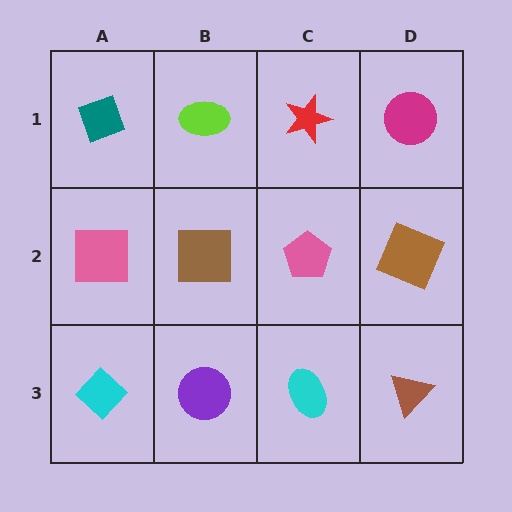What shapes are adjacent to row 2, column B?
A lime ellipse (row 1, column B), a purple circle (row 3, column B), a pink square (row 2, column A), a pink pentagon (row 2, column C).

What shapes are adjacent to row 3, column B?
A brown square (row 2, column B), a cyan diamond (row 3, column A), a cyan ellipse (row 3, column C).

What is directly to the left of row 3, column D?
A cyan ellipse.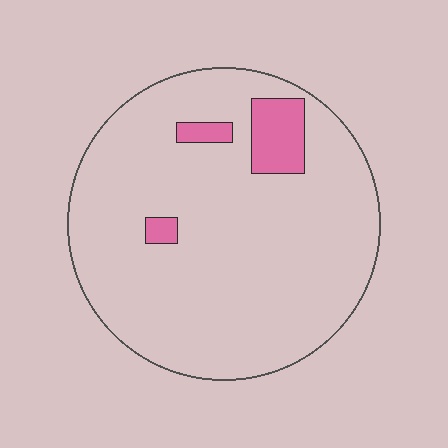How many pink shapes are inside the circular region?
3.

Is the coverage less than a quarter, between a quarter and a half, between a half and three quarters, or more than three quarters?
Less than a quarter.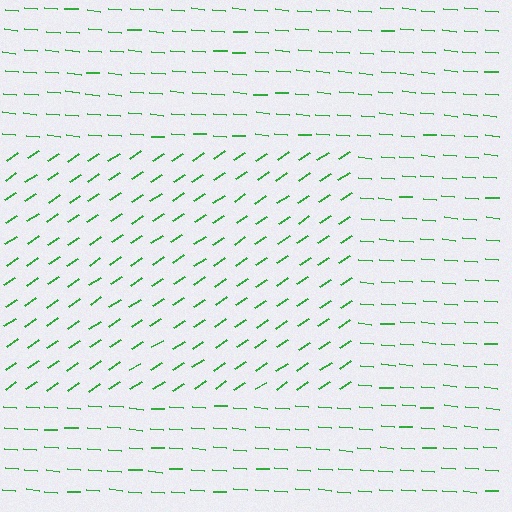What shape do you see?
I see a rectangle.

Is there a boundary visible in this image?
Yes, there is a texture boundary formed by a change in line orientation.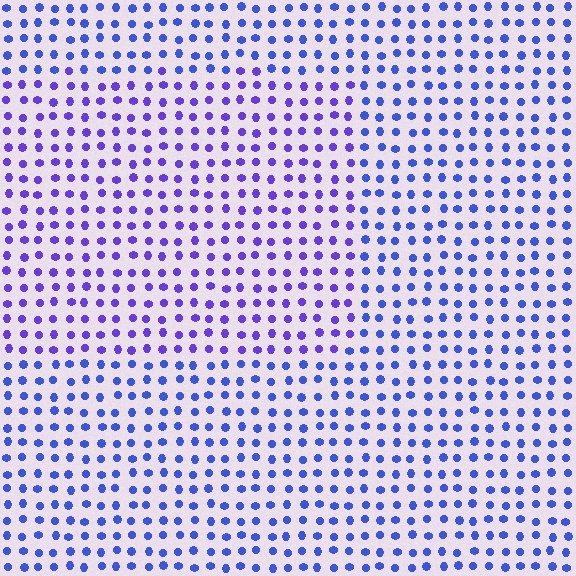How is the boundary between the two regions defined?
The boundary is defined purely by a slight shift in hue (about 27 degrees). Spacing, size, and orientation are identical on both sides.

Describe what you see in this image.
The image is filled with small blue elements in a uniform arrangement. A rectangle-shaped region is visible where the elements are tinted to a slightly different hue, forming a subtle color boundary.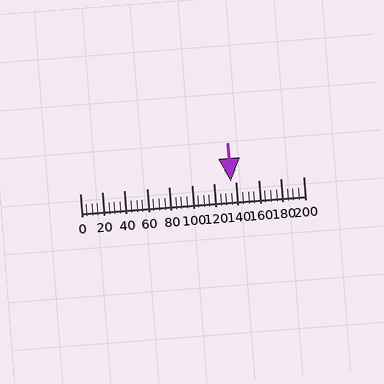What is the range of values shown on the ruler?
The ruler shows values from 0 to 200.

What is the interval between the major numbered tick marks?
The major tick marks are spaced 20 units apart.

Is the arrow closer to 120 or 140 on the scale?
The arrow is closer to 140.